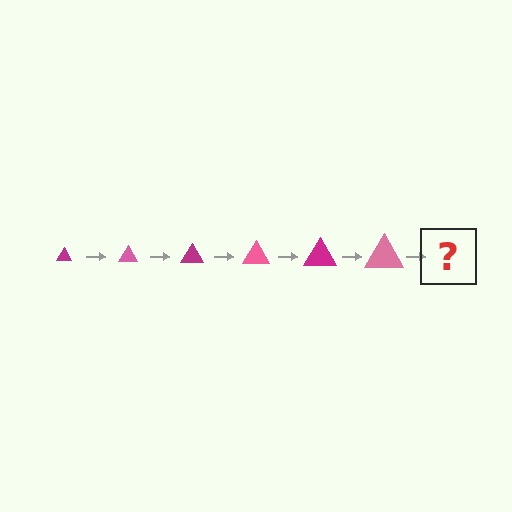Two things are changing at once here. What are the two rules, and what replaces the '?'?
The two rules are that the triangle grows larger each step and the color cycles through magenta and pink. The '?' should be a magenta triangle, larger than the previous one.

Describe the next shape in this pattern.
It should be a magenta triangle, larger than the previous one.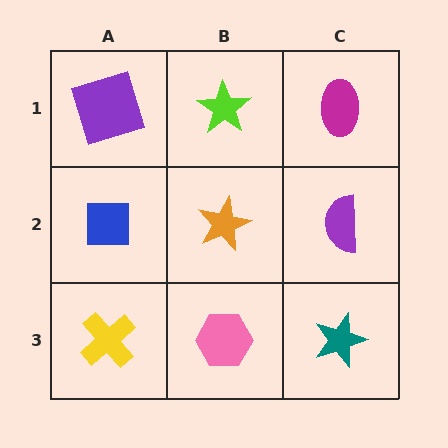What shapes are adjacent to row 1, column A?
A blue square (row 2, column A), a lime star (row 1, column B).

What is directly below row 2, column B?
A pink hexagon.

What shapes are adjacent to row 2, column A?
A purple square (row 1, column A), a yellow cross (row 3, column A), an orange star (row 2, column B).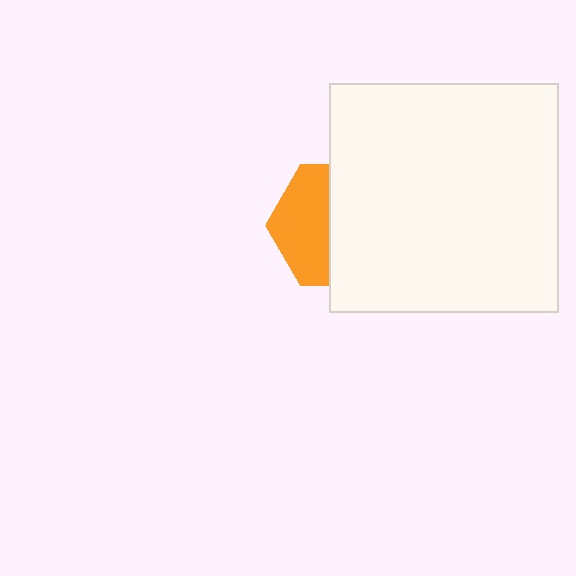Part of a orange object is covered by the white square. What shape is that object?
It is a hexagon.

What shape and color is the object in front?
The object in front is a white square.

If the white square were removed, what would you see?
You would see the complete orange hexagon.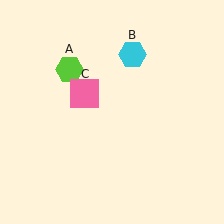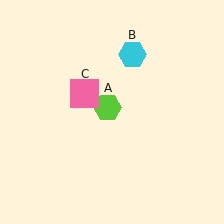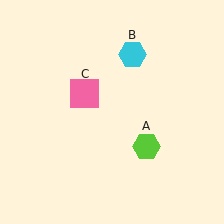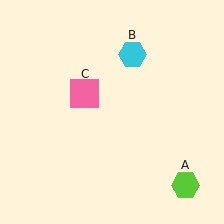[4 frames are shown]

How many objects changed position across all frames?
1 object changed position: lime hexagon (object A).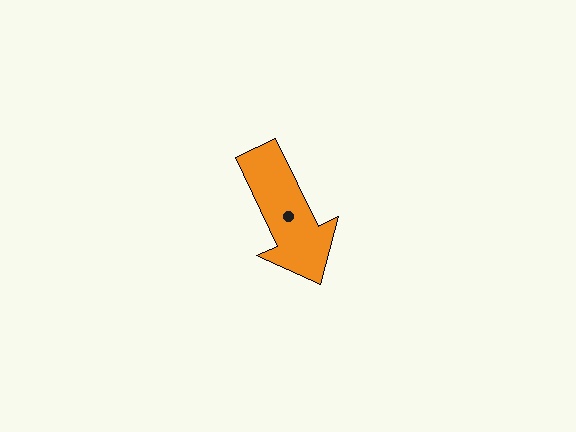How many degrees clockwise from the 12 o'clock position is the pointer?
Approximately 155 degrees.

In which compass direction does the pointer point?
Southeast.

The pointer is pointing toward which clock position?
Roughly 5 o'clock.